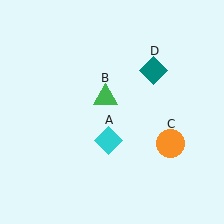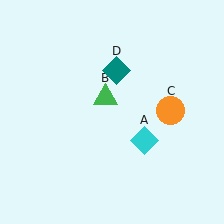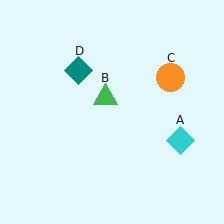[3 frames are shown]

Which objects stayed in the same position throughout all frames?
Green triangle (object B) remained stationary.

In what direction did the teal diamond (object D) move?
The teal diamond (object D) moved left.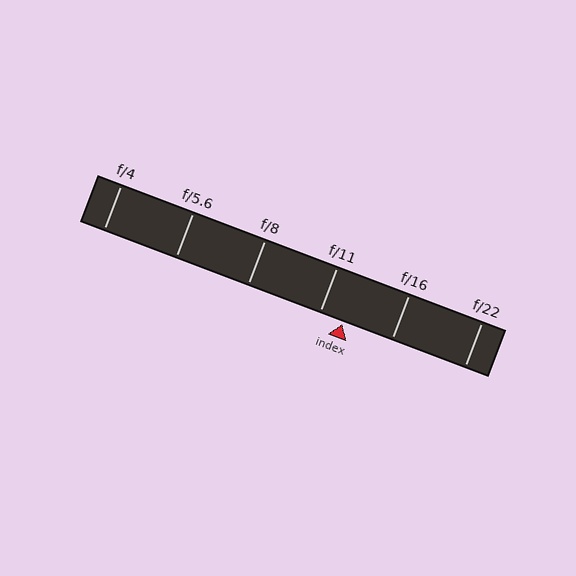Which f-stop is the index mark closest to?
The index mark is closest to f/11.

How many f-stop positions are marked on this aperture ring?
There are 6 f-stop positions marked.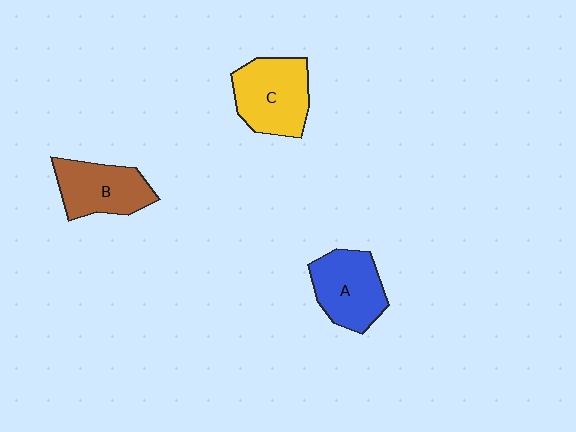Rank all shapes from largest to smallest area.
From largest to smallest: C (yellow), A (blue), B (brown).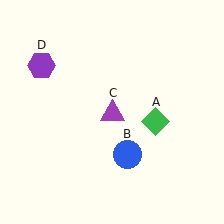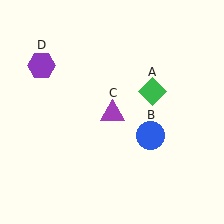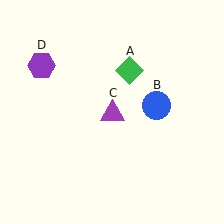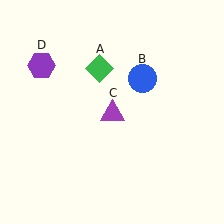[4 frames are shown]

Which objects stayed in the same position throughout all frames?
Purple triangle (object C) and purple hexagon (object D) remained stationary.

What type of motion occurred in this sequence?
The green diamond (object A), blue circle (object B) rotated counterclockwise around the center of the scene.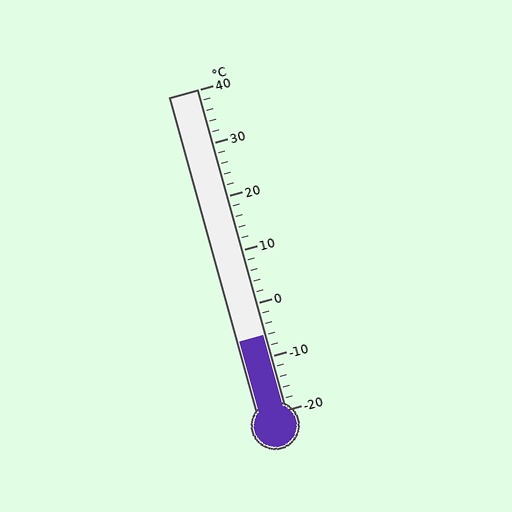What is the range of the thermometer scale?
The thermometer scale ranges from -20°C to 40°C.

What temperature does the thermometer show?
The thermometer shows approximately -6°C.